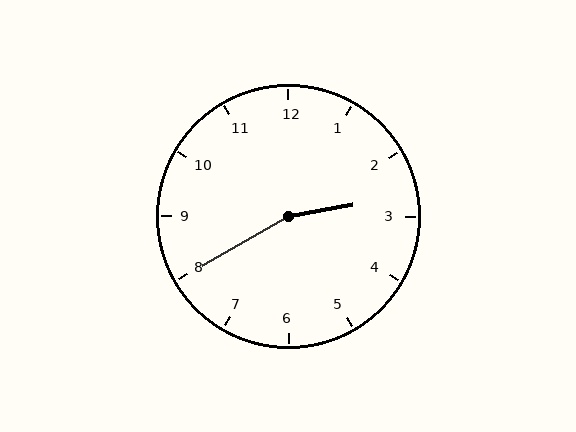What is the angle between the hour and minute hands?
Approximately 160 degrees.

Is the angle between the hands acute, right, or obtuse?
It is obtuse.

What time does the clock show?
2:40.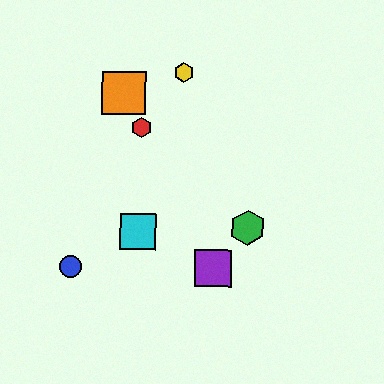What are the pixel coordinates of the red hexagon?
The red hexagon is at (141, 128).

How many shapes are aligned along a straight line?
3 shapes (the red hexagon, the purple square, the orange square) are aligned along a straight line.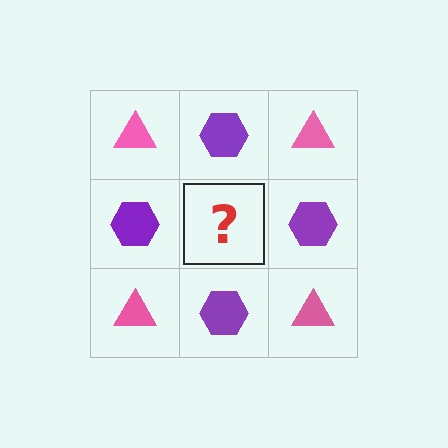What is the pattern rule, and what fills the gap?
The rule is that it alternates pink triangle and purple hexagon in a checkerboard pattern. The gap should be filled with a pink triangle.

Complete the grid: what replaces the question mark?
The question mark should be replaced with a pink triangle.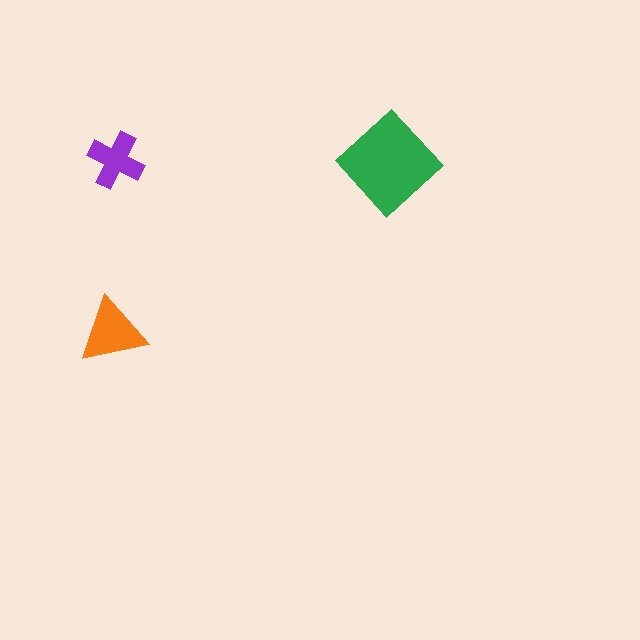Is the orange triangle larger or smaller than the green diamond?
Smaller.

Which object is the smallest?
The purple cross.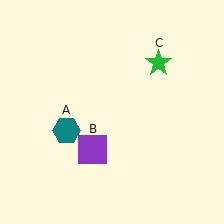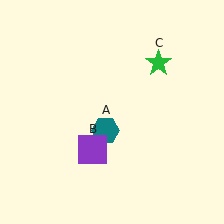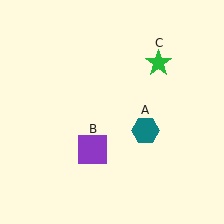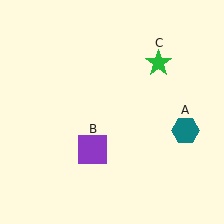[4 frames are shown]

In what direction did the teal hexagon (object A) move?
The teal hexagon (object A) moved right.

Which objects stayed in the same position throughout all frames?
Purple square (object B) and green star (object C) remained stationary.